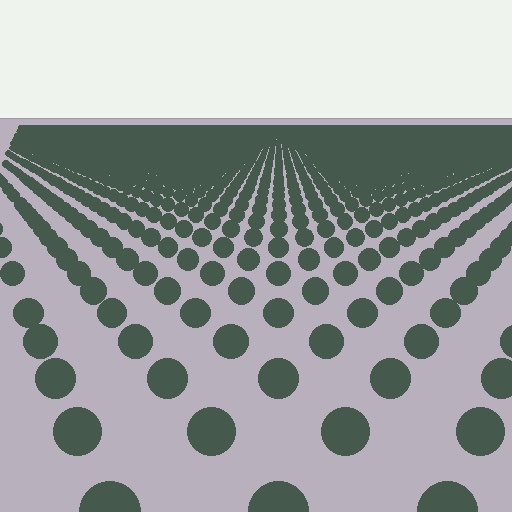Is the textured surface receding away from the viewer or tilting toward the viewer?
The surface is receding away from the viewer. Texture elements get smaller and denser toward the top.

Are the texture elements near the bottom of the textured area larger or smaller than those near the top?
Larger. Near the bottom, elements are closer to the viewer and appear at a bigger on-screen size.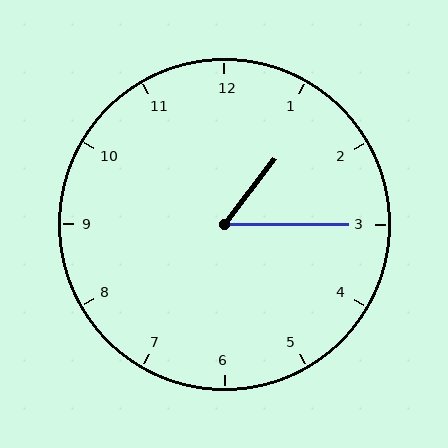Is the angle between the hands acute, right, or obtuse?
It is acute.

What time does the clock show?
1:15.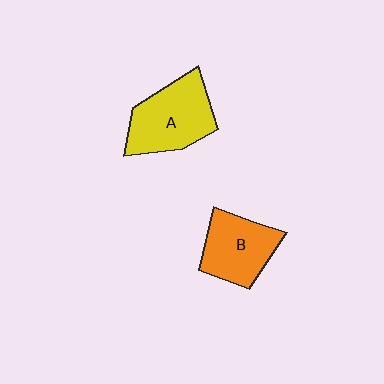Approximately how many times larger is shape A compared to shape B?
Approximately 1.2 times.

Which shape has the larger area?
Shape A (yellow).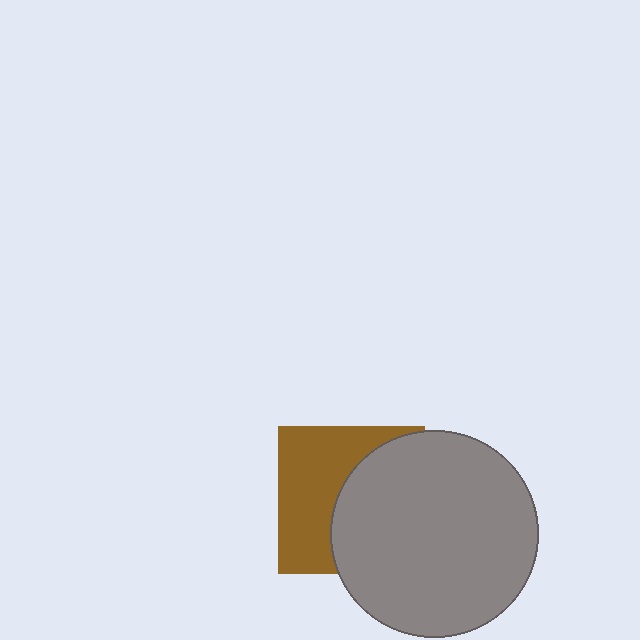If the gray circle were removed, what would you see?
You would see the complete brown square.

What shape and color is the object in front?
The object in front is a gray circle.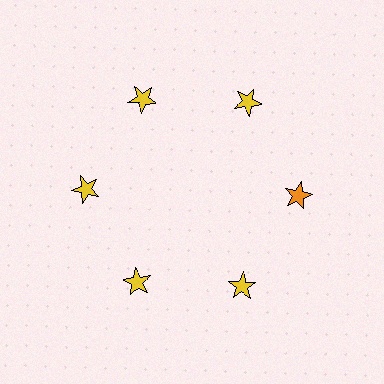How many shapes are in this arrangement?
There are 6 shapes arranged in a ring pattern.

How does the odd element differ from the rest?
It has a different color: orange instead of yellow.